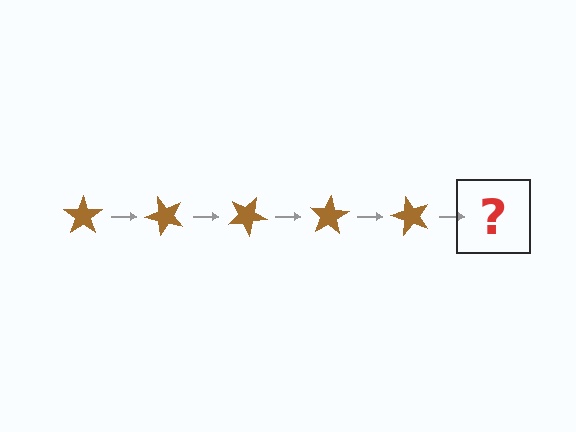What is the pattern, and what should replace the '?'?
The pattern is that the star rotates 50 degrees each step. The '?' should be a brown star rotated 250 degrees.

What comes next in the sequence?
The next element should be a brown star rotated 250 degrees.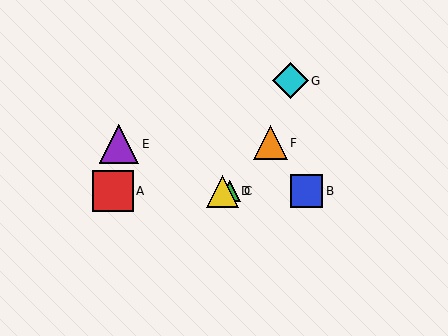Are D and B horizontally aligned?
Yes, both are at y≈191.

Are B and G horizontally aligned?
No, B is at y≈191 and G is at y≈81.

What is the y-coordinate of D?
Object D is at y≈191.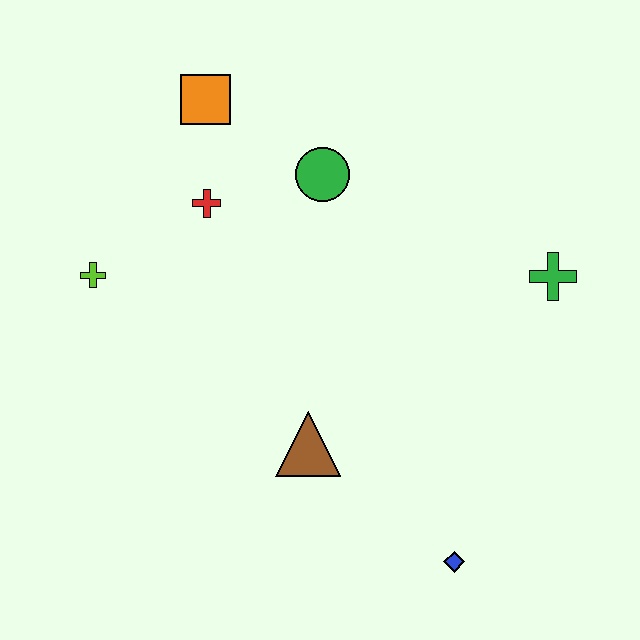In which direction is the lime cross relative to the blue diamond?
The lime cross is to the left of the blue diamond.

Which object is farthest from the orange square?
The blue diamond is farthest from the orange square.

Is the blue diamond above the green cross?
No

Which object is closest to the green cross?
The green circle is closest to the green cross.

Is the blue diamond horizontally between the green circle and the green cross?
Yes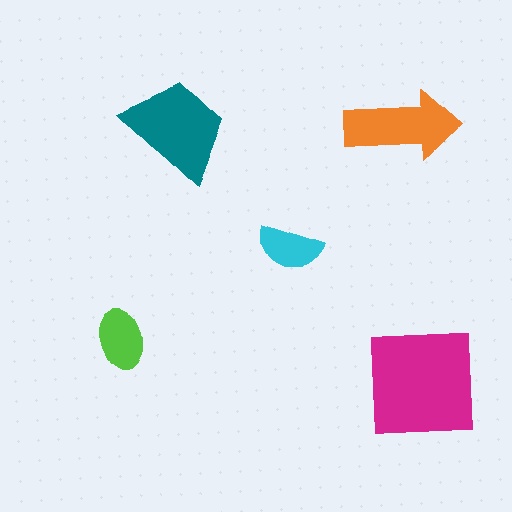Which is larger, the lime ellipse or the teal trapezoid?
The teal trapezoid.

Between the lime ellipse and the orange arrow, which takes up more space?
The orange arrow.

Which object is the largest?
The magenta square.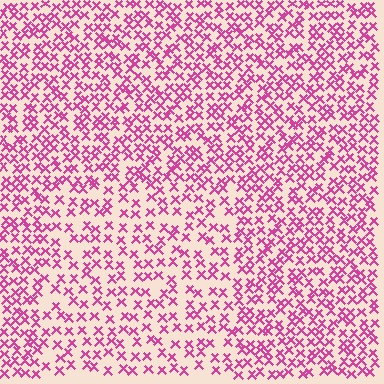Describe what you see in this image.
The image contains small magenta elements arranged at two different densities. A rectangle-shaped region is visible where the elements are less densely packed than the surrounding area.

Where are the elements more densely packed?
The elements are more densely packed outside the rectangle boundary.